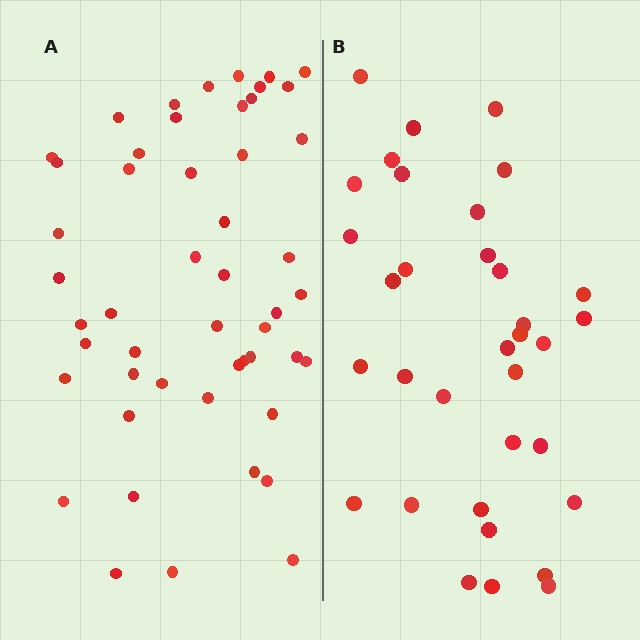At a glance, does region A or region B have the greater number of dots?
Region A (the left region) has more dots.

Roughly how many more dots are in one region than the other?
Region A has approximately 15 more dots than region B.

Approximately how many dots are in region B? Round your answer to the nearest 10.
About 30 dots. (The exact count is 34, which rounds to 30.)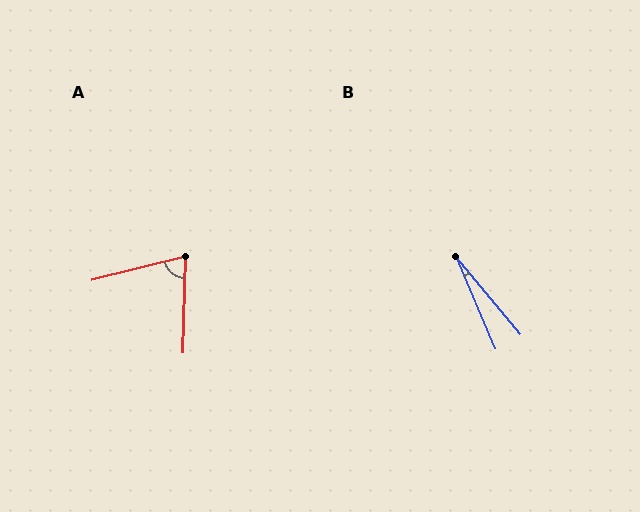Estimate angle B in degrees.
Approximately 17 degrees.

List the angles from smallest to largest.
B (17°), A (74°).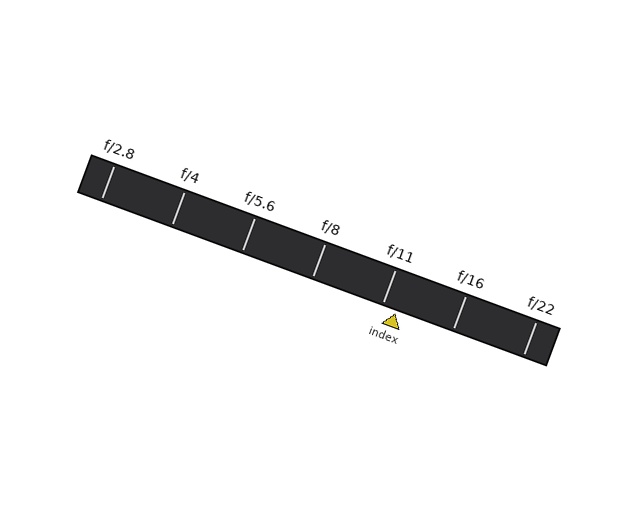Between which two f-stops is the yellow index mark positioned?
The index mark is between f/11 and f/16.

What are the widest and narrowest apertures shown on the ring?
The widest aperture shown is f/2.8 and the narrowest is f/22.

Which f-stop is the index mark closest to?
The index mark is closest to f/11.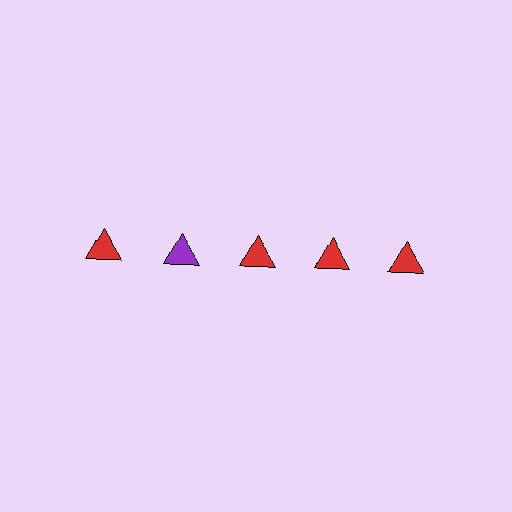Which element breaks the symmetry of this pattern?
The purple triangle in the top row, second from left column breaks the symmetry. All other shapes are red triangles.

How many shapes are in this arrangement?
There are 5 shapes arranged in a grid pattern.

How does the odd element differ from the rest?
It has a different color: purple instead of red.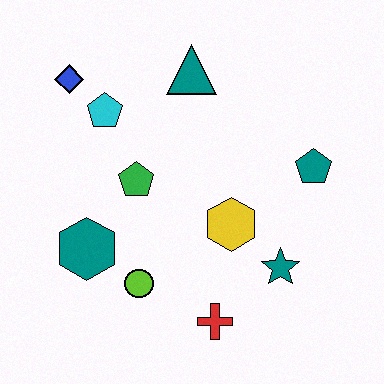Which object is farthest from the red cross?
The blue diamond is farthest from the red cross.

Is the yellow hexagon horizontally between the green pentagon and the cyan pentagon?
No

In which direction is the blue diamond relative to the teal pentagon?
The blue diamond is to the left of the teal pentagon.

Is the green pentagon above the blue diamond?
No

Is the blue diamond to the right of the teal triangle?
No